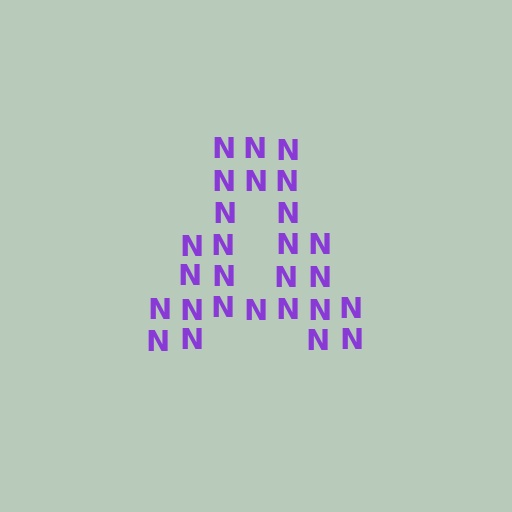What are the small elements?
The small elements are letter N's.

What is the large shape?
The large shape is the letter A.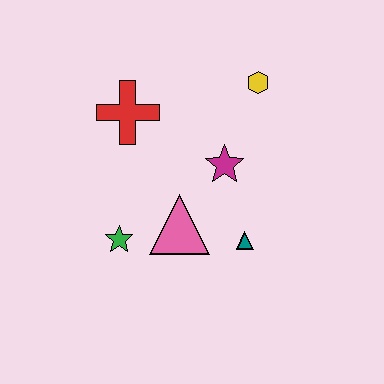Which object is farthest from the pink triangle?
The yellow hexagon is farthest from the pink triangle.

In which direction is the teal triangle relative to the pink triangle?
The teal triangle is to the right of the pink triangle.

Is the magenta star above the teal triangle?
Yes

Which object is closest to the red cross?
The magenta star is closest to the red cross.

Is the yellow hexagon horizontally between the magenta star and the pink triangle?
No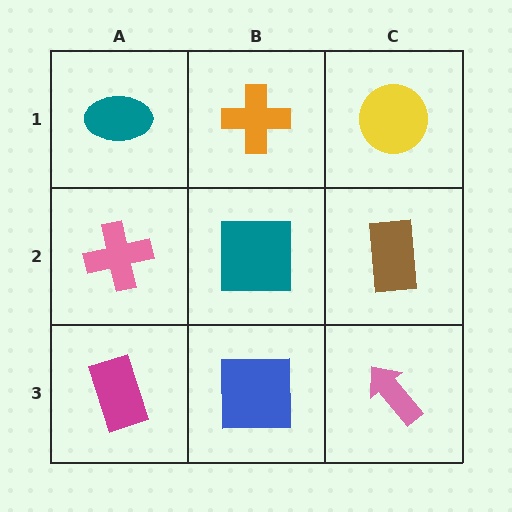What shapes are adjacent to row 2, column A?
A teal ellipse (row 1, column A), a magenta rectangle (row 3, column A), a teal square (row 2, column B).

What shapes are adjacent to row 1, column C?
A brown rectangle (row 2, column C), an orange cross (row 1, column B).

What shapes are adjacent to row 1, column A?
A pink cross (row 2, column A), an orange cross (row 1, column B).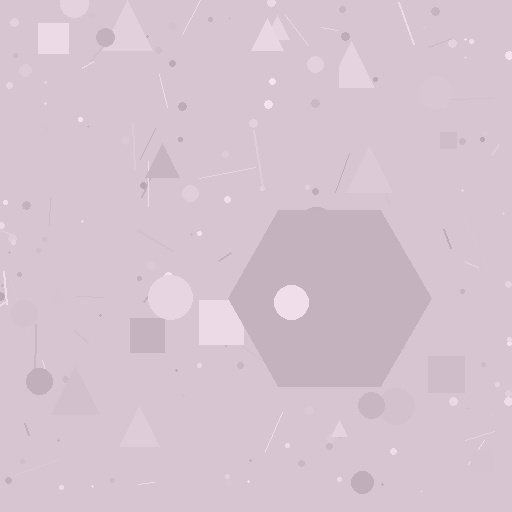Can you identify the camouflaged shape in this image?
The camouflaged shape is a hexagon.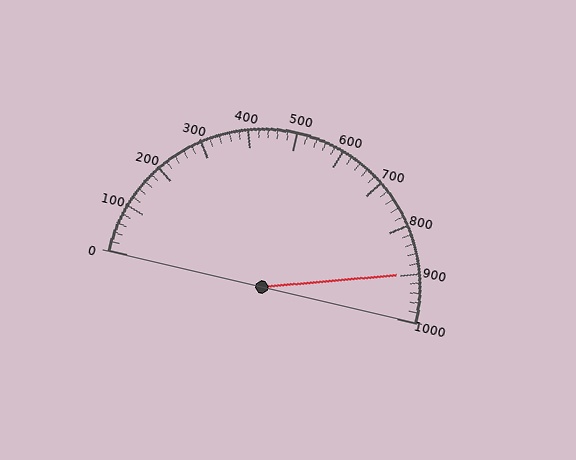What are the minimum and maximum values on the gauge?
The gauge ranges from 0 to 1000.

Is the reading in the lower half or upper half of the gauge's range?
The reading is in the upper half of the range (0 to 1000).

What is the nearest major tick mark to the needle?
The nearest major tick mark is 900.